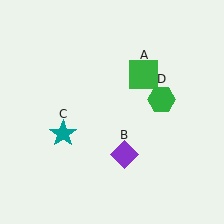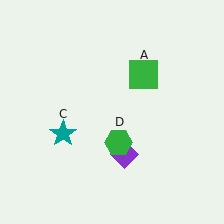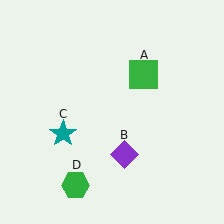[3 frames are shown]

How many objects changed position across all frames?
1 object changed position: green hexagon (object D).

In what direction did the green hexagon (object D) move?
The green hexagon (object D) moved down and to the left.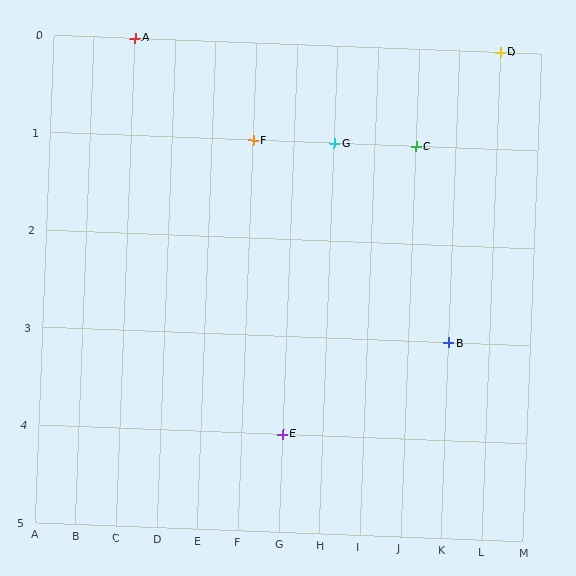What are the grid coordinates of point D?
Point D is at grid coordinates (L, 0).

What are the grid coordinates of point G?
Point G is at grid coordinates (H, 1).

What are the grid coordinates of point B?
Point B is at grid coordinates (K, 3).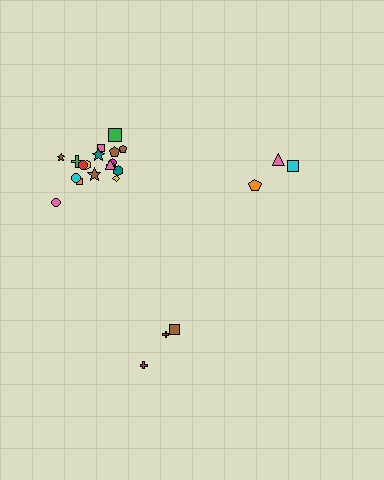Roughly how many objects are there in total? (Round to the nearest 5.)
Roughly 25 objects in total.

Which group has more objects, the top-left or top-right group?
The top-left group.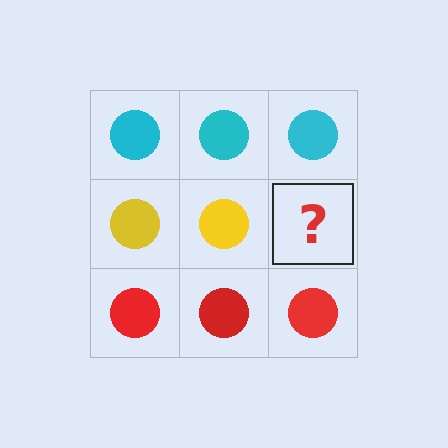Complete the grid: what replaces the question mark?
The question mark should be replaced with a yellow circle.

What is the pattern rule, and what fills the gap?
The rule is that each row has a consistent color. The gap should be filled with a yellow circle.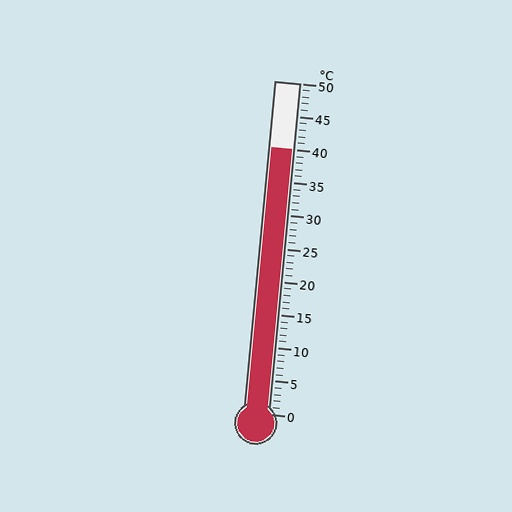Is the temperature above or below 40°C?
The temperature is at 40°C.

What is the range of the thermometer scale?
The thermometer scale ranges from 0°C to 50°C.